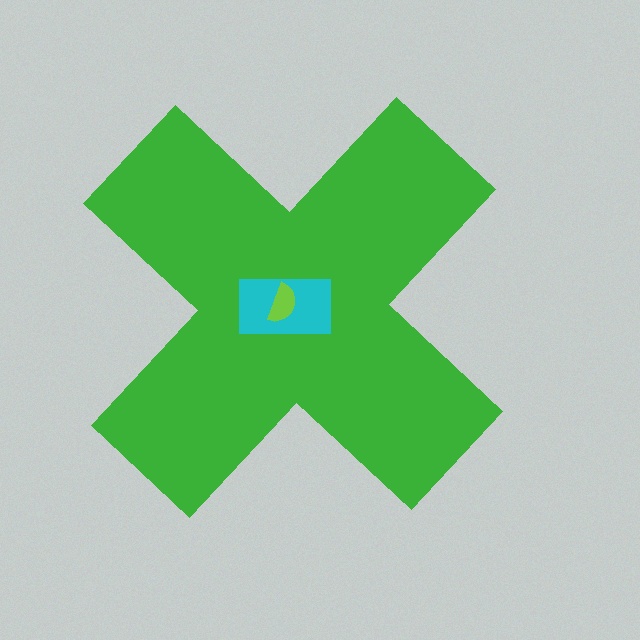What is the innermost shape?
The lime semicircle.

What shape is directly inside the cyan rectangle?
The lime semicircle.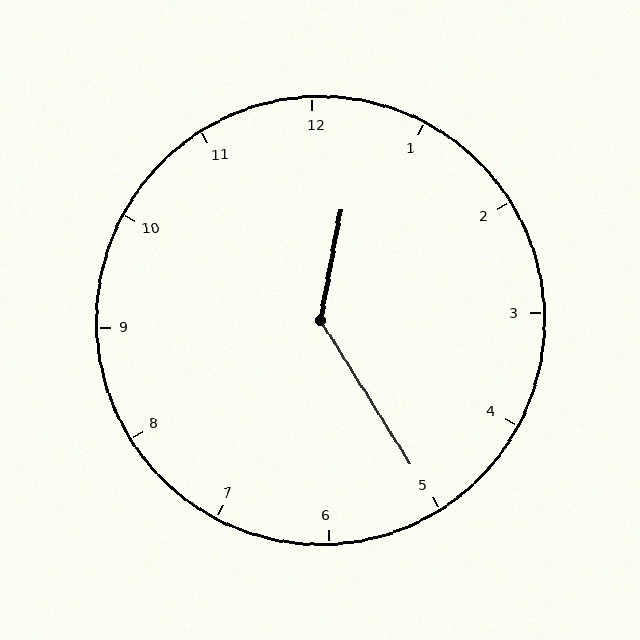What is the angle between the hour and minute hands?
Approximately 138 degrees.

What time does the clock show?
12:25.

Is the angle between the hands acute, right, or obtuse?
It is obtuse.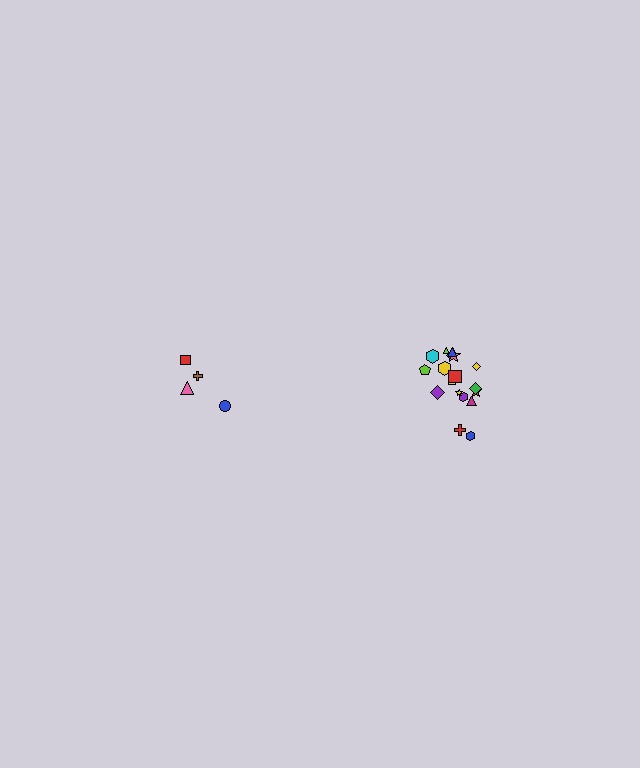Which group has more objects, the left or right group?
The right group.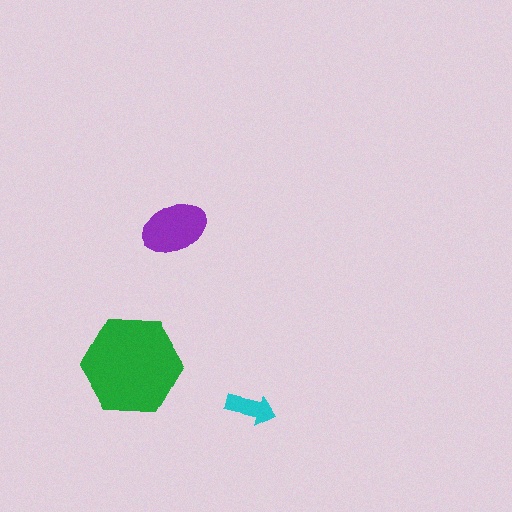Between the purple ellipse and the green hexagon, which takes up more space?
The green hexagon.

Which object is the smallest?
The cyan arrow.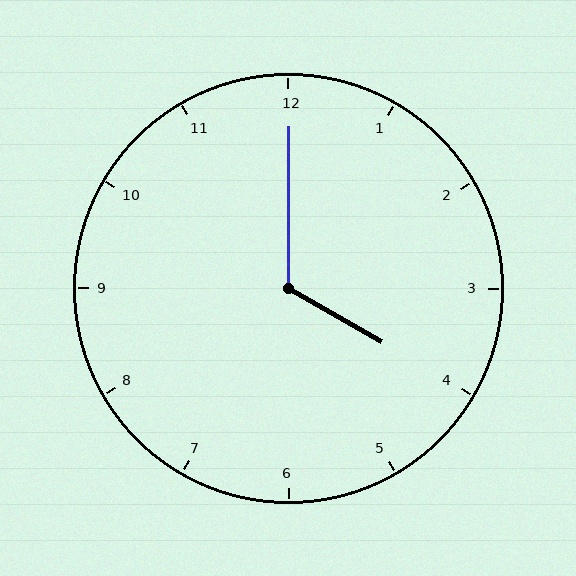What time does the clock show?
4:00.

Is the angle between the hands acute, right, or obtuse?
It is obtuse.